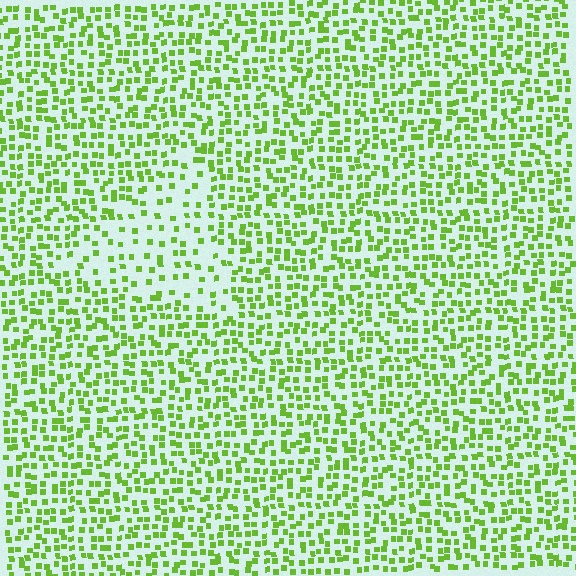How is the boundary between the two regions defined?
The boundary is defined by a change in element density (approximately 2.0x ratio). All elements are the same color, size, and shape.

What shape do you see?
I see a triangle.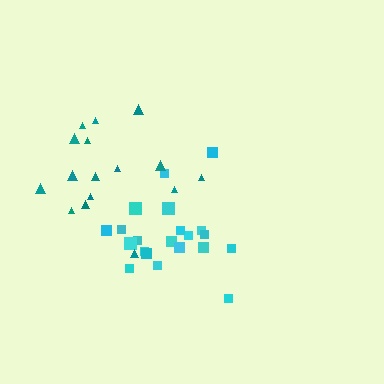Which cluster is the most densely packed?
Cyan.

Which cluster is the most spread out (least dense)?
Teal.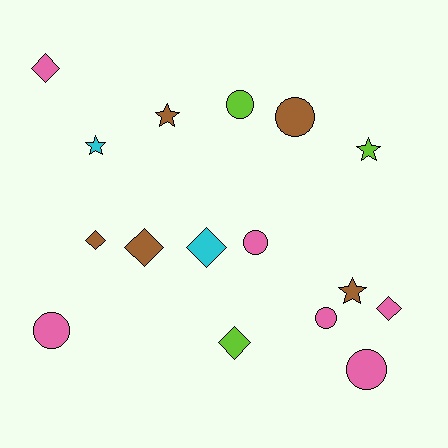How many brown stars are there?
There are 2 brown stars.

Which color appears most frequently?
Pink, with 6 objects.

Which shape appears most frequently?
Diamond, with 6 objects.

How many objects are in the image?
There are 16 objects.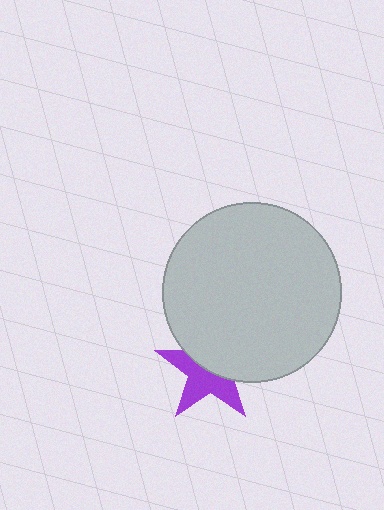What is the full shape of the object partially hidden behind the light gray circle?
The partially hidden object is a purple star.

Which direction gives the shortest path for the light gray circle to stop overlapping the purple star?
Moving up gives the shortest separation.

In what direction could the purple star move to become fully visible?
The purple star could move down. That would shift it out from behind the light gray circle entirely.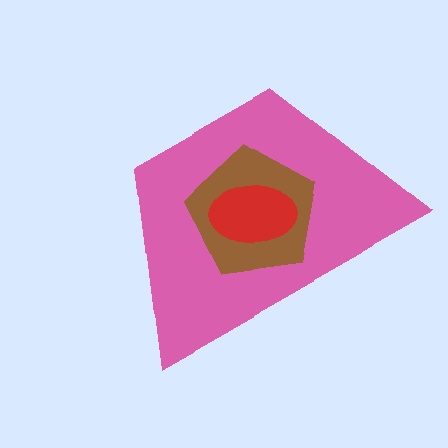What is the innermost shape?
The red ellipse.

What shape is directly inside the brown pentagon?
The red ellipse.